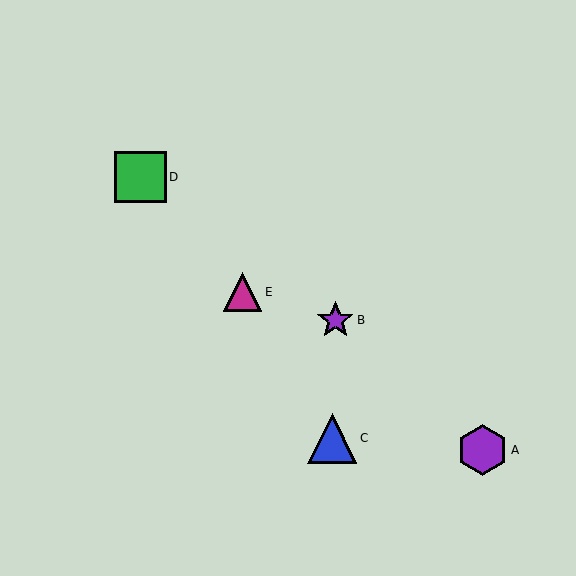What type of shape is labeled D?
Shape D is a green square.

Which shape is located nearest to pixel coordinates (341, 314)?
The purple star (labeled B) at (335, 320) is nearest to that location.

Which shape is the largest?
The green square (labeled D) is the largest.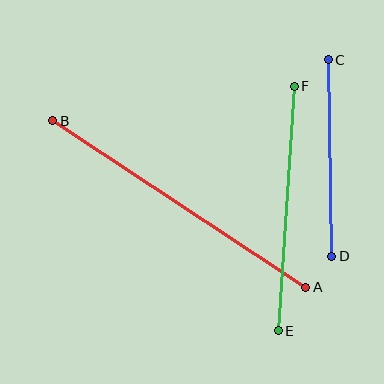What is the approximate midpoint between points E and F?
The midpoint is at approximately (286, 208) pixels.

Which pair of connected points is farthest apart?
Points A and B are farthest apart.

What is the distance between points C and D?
The distance is approximately 196 pixels.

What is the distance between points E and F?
The distance is approximately 245 pixels.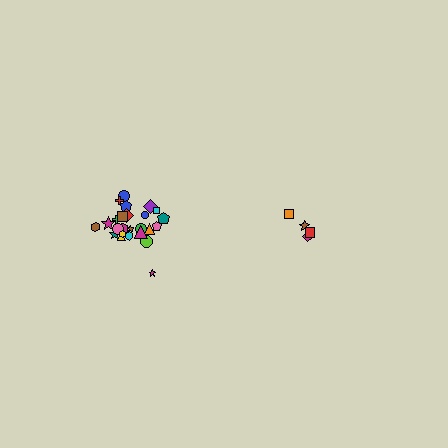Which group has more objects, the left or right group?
The left group.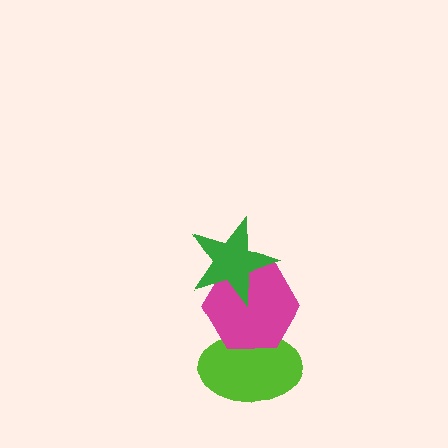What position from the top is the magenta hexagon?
The magenta hexagon is 2nd from the top.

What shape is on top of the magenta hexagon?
The green star is on top of the magenta hexagon.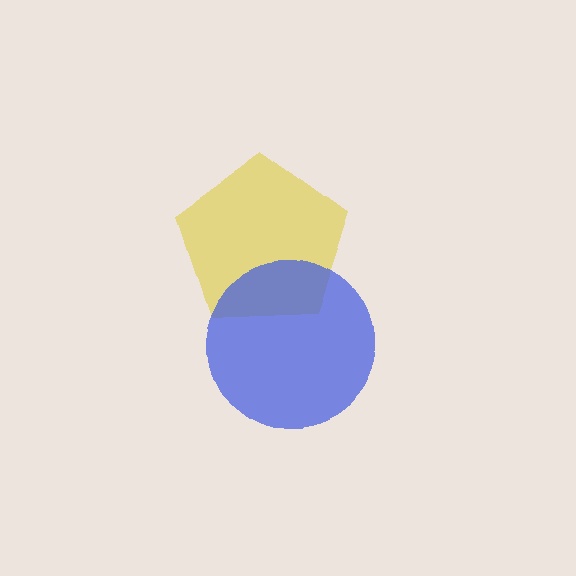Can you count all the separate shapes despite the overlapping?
Yes, there are 2 separate shapes.